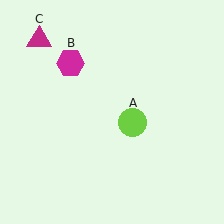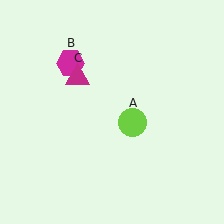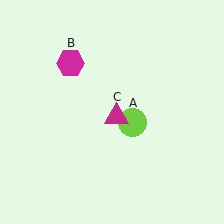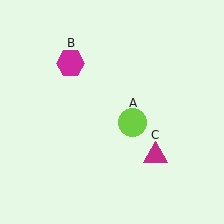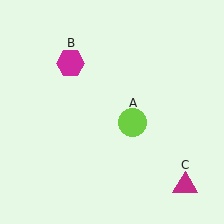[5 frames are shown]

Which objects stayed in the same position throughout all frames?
Lime circle (object A) and magenta hexagon (object B) remained stationary.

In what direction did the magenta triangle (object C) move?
The magenta triangle (object C) moved down and to the right.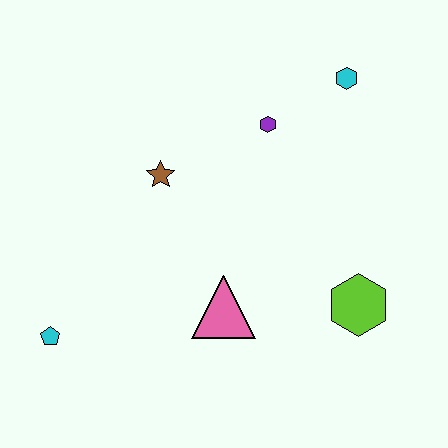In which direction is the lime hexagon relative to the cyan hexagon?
The lime hexagon is below the cyan hexagon.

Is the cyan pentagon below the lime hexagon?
Yes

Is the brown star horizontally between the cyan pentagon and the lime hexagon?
Yes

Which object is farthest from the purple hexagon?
The cyan pentagon is farthest from the purple hexagon.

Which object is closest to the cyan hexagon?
The purple hexagon is closest to the cyan hexagon.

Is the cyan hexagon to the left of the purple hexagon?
No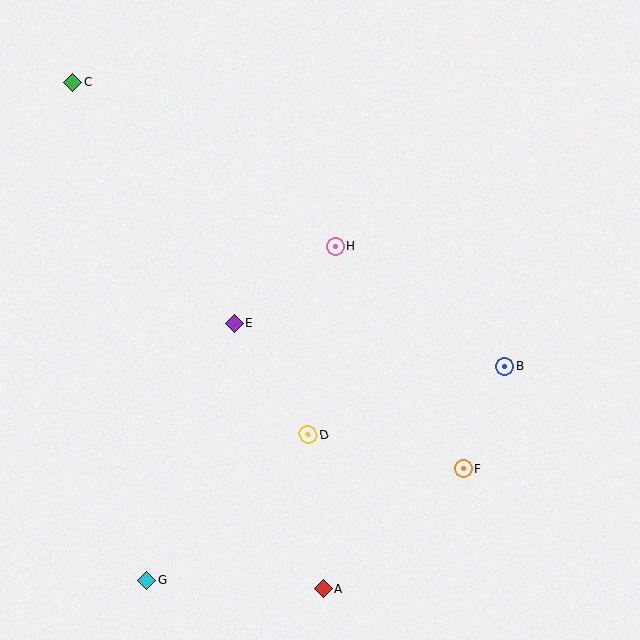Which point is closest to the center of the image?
Point H at (335, 246) is closest to the center.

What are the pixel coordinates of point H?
Point H is at (335, 246).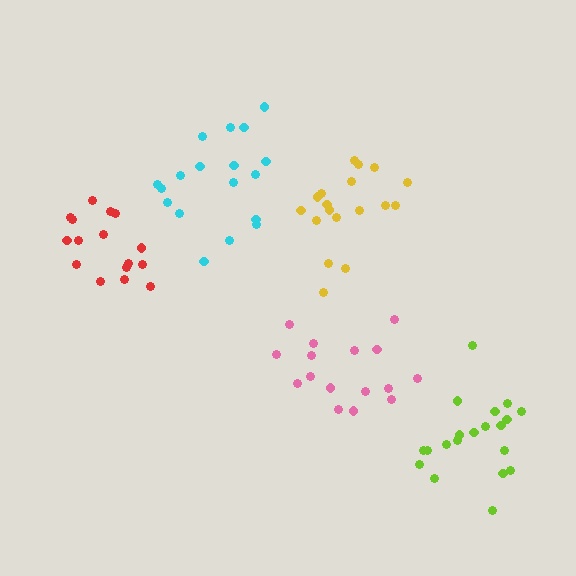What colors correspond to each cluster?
The clusters are colored: red, pink, cyan, lime, yellow.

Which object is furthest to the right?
The lime cluster is rightmost.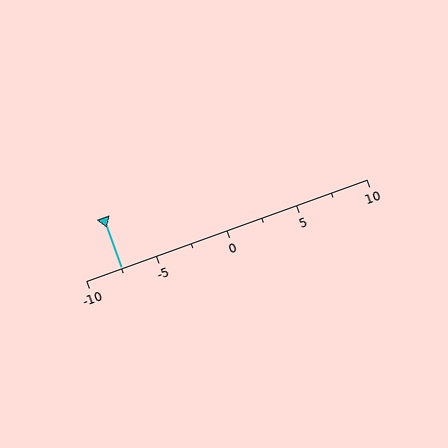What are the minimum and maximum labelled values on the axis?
The axis runs from -10 to 10.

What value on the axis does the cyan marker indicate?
The marker indicates approximately -7.5.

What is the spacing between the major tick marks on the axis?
The major ticks are spaced 5 apart.